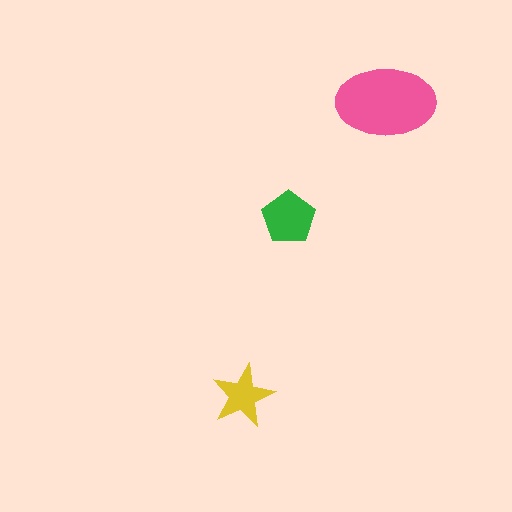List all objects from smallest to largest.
The yellow star, the green pentagon, the pink ellipse.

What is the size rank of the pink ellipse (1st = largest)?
1st.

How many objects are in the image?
There are 3 objects in the image.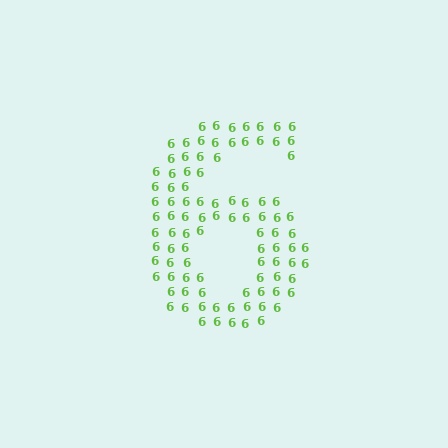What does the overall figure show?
The overall figure shows the digit 6.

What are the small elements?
The small elements are digit 6's.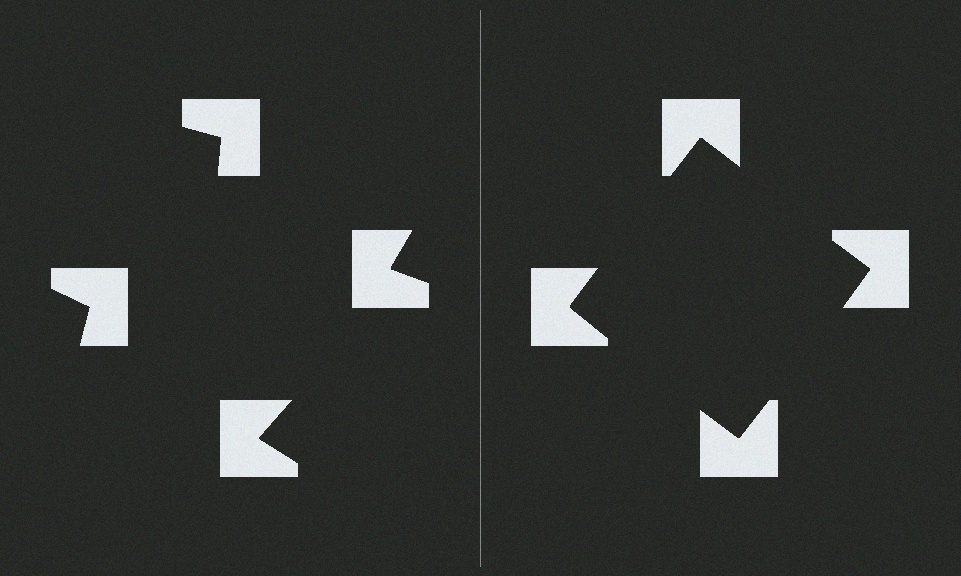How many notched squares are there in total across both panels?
8 — 4 on each side.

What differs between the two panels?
The notched squares are positioned identically on both sides; only the wedge orientations differ. On the right they align to a square; on the left they are misaligned.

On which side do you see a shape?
An illusory square appears on the right side. On the left side the wedge cuts are rotated, so no coherent shape forms.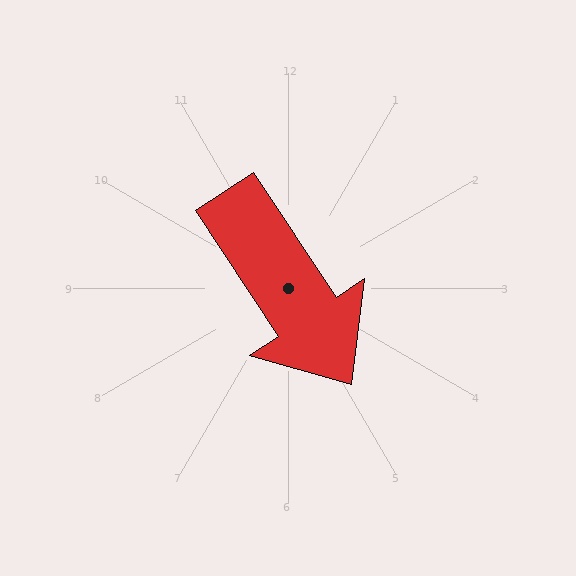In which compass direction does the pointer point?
Southeast.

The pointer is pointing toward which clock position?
Roughly 5 o'clock.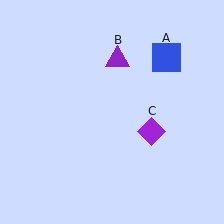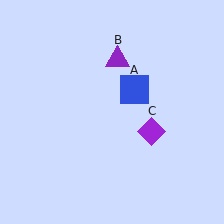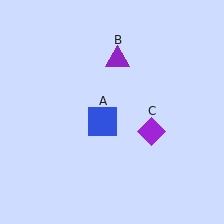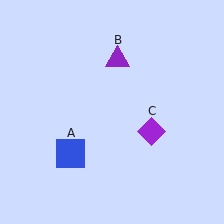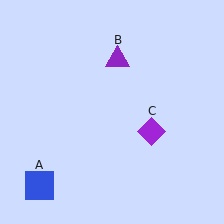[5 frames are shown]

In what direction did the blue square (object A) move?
The blue square (object A) moved down and to the left.